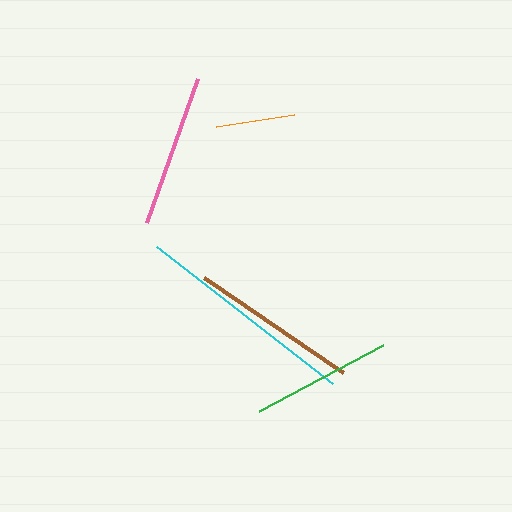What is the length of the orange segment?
The orange segment is approximately 79 pixels long.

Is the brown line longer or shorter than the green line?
The brown line is longer than the green line.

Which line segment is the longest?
The cyan line is the longest at approximately 222 pixels.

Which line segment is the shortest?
The orange line is the shortest at approximately 79 pixels.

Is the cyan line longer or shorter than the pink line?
The cyan line is longer than the pink line.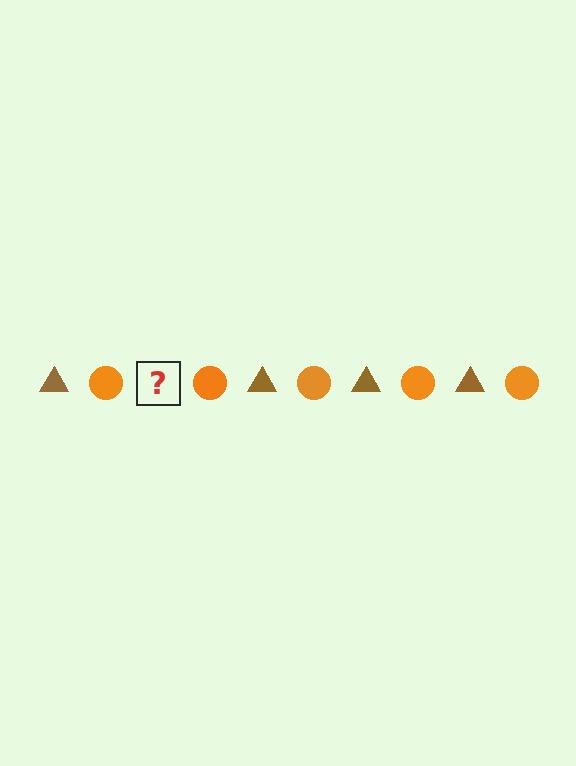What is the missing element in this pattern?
The missing element is a brown triangle.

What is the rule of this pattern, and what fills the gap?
The rule is that the pattern alternates between brown triangle and orange circle. The gap should be filled with a brown triangle.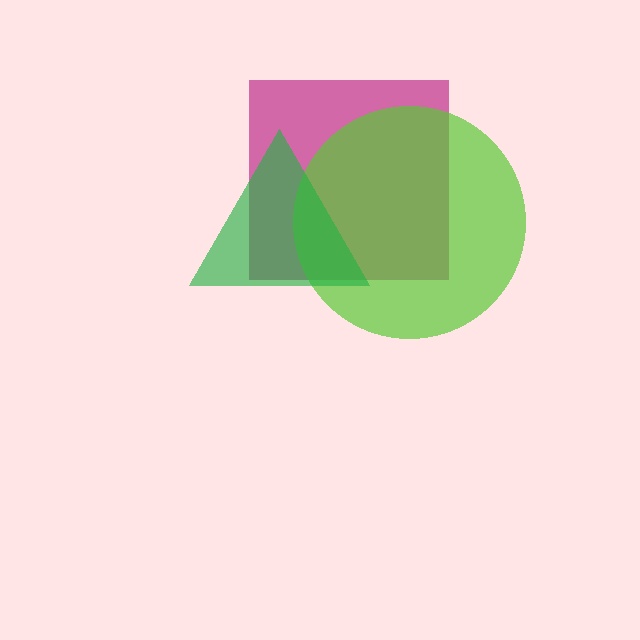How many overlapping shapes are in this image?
There are 3 overlapping shapes in the image.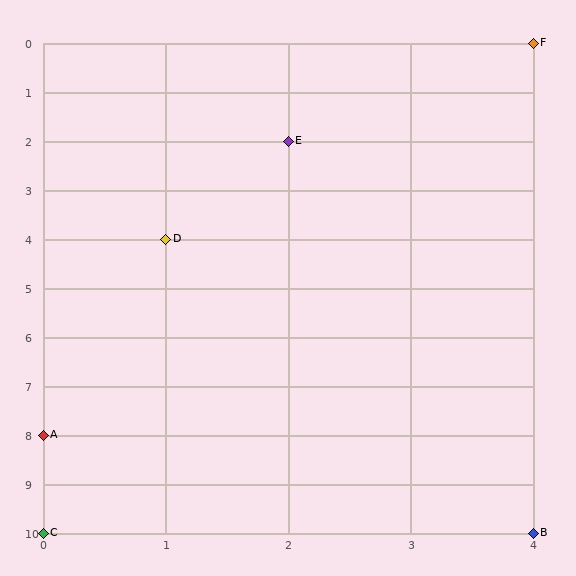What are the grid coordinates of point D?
Point D is at grid coordinates (1, 4).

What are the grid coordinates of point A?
Point A is at grid coordinates (0, 8).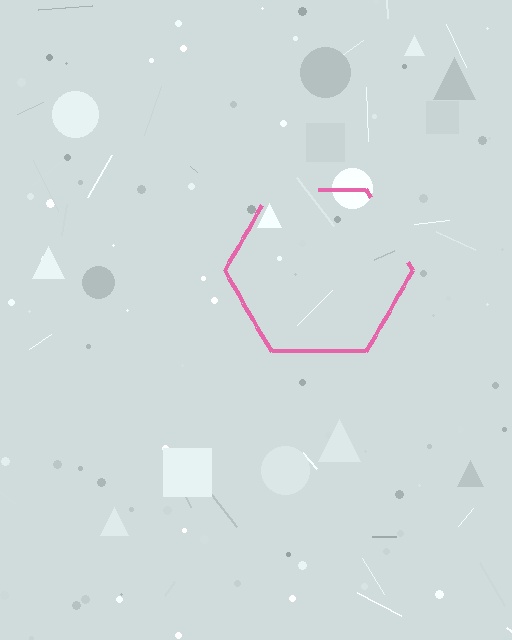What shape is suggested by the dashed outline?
The dashed outline suggests a hexagon.